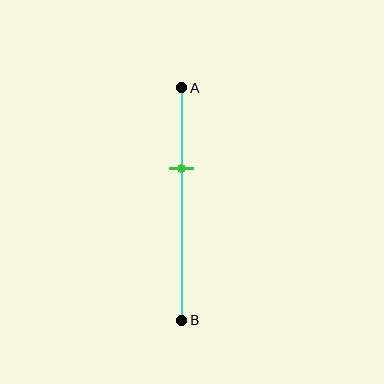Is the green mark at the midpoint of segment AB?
No, the mark is at about 35% from A, not at the 50% midpoint.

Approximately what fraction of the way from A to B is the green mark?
The green mark is approximately 35% of the way from A to B.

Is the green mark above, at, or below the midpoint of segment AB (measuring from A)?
The green mark is above the midpoint of segment AB.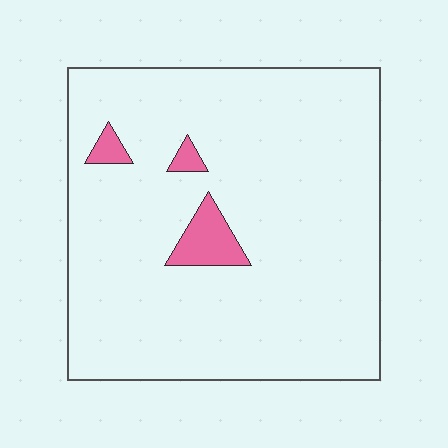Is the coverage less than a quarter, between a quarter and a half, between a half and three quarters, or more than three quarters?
Less than a quarter.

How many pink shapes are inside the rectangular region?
3.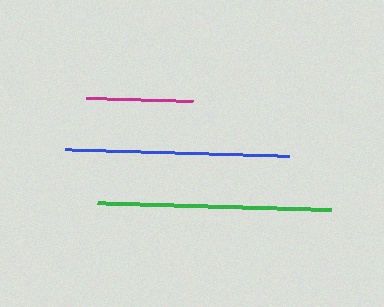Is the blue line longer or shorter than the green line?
The green line is longer than the blue line.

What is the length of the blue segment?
The blue segment is approximately 224 pixels long.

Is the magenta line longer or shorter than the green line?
The green line is longer than the magenta line.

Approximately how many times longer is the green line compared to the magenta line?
The green line is approximately 2.2 times the length of the magenta line.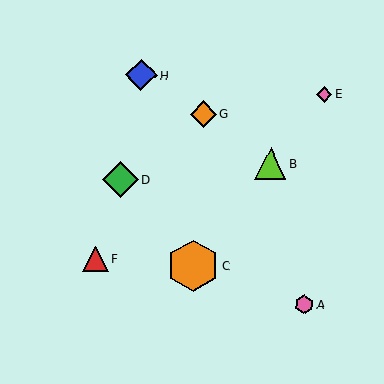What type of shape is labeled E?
Shape E is a pink diamond.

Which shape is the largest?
The orange hexagon (labeled C) is the largest.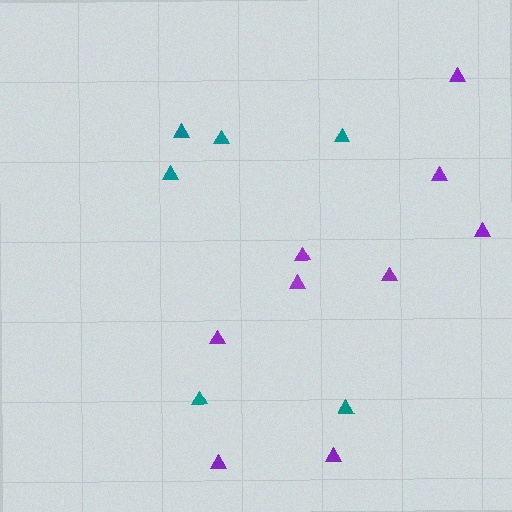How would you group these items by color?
There are 2 groups: one group of purple triangles (9) and one group of teal triangles (6).